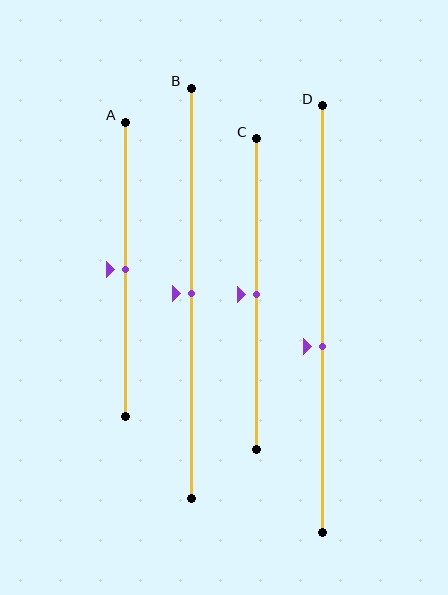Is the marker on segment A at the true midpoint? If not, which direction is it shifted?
Yes, the marker on segment A is at the true midpoint.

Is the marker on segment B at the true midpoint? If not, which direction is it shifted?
Yes, the marker on segment B is at the true midpoint.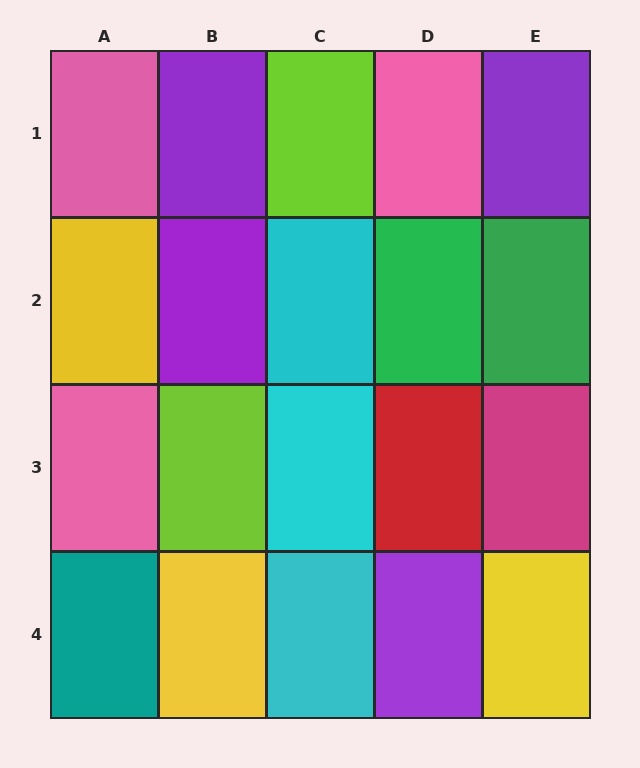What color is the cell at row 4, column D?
Purple.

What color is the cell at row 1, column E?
Purple.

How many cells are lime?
2 cells are lime.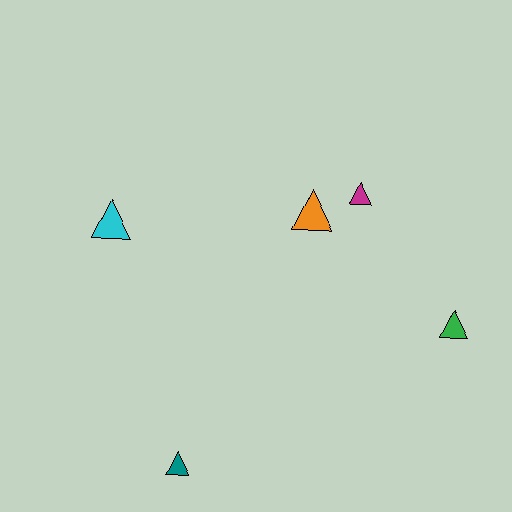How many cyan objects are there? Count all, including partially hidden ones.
There is 1 cyan object.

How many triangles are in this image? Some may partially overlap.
There are 5 triangles.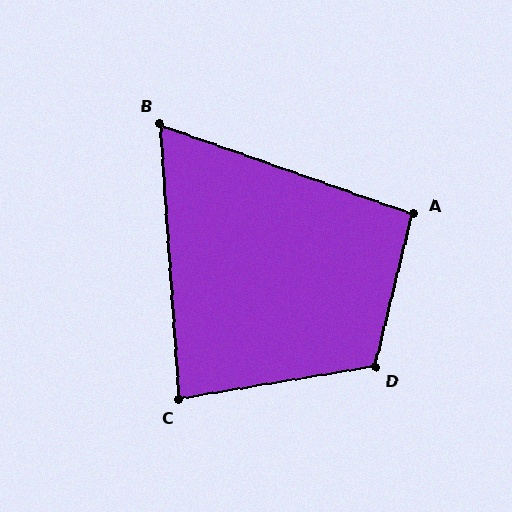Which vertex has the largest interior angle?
D, at approximately 113 degrees.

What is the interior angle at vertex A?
Approximately 95 degrees (obtuse).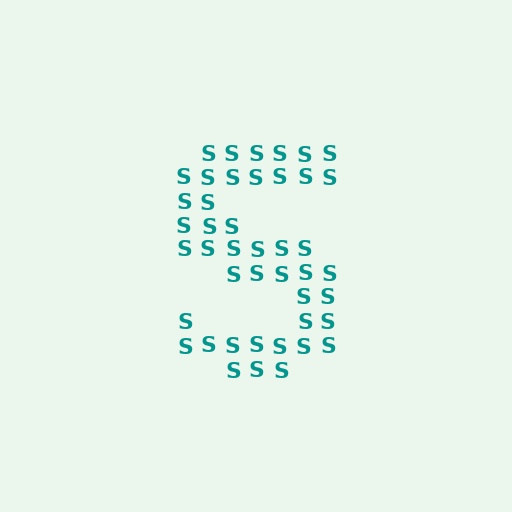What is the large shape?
The large shape is the letter S.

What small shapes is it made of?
It is made of small letter S's.